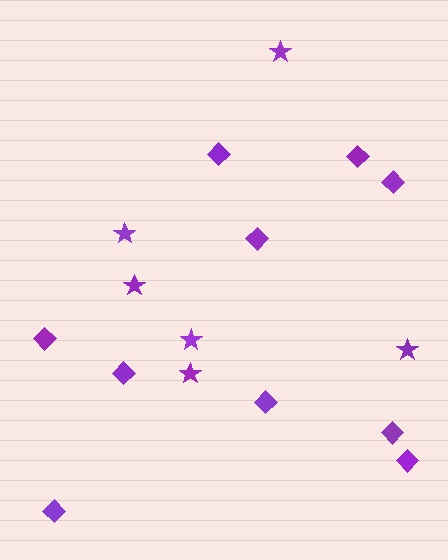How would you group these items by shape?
There are 2 groups: one group of diamonds (10) and one group of stars (6).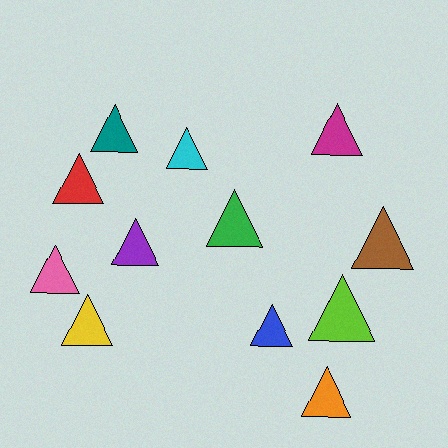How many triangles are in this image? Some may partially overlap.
There are 12 triangles.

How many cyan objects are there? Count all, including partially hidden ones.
There is 1 cyan object.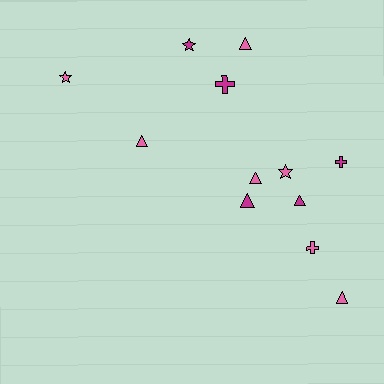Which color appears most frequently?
Pink, with 7 objects.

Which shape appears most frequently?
Triangle, with 6 objects.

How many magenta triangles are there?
There are 2 magenta triangles.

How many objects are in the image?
There are 12 objects.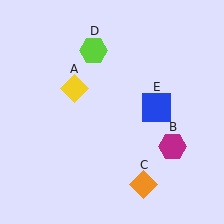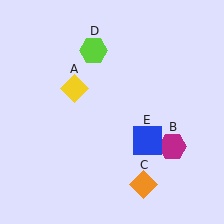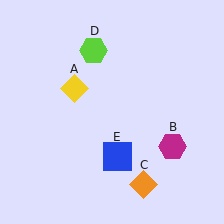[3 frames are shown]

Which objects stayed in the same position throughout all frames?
Yellow diamond (object A) and magenta hexagon (object B) and orange diamond (object C) and lime hexagon (object D) remained stationary.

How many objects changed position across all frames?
1 object changed position: blue square (object E).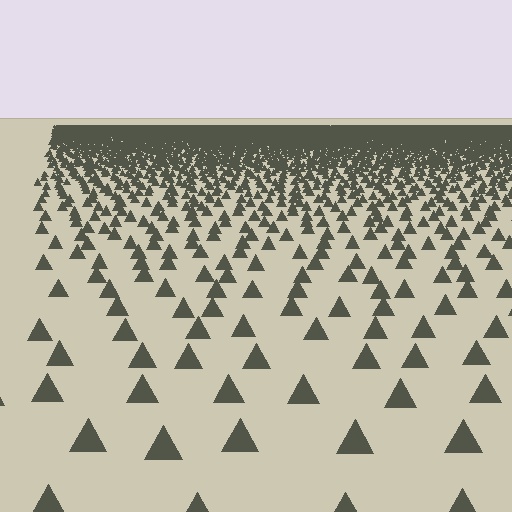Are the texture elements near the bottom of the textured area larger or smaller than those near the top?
Larger. Near the bottom, elements are closer to the viewer and appear at a bigger on-screen size.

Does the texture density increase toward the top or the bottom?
Density increases toward the top.